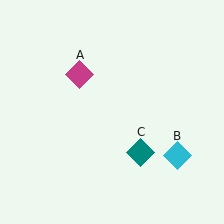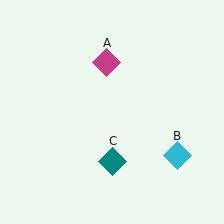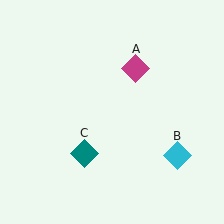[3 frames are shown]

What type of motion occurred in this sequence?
The magenta diamond (object A), teal diamond (object C) rotated clockwise around the center of the scene.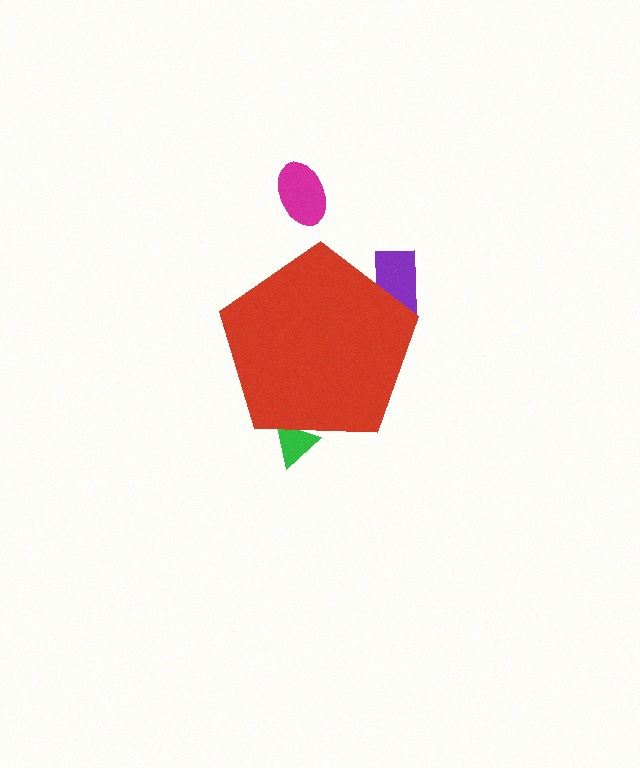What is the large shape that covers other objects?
A red pentagon.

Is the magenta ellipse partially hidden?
No, the magenta ellipse is fully visible.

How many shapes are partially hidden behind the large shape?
2 shapes are partially hidden.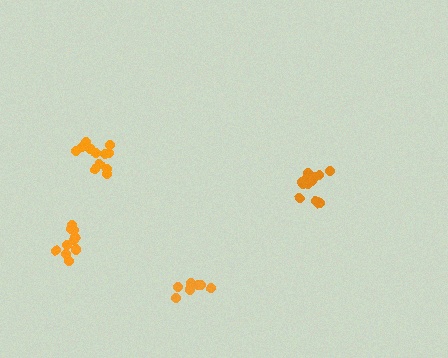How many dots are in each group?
Group 1: 12 dots, Group 2: 12 dots, Group 3: 10 dots, Group 4: 10 dots (44 total).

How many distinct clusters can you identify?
There are 4 distinct clusters.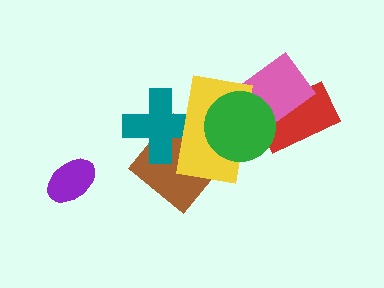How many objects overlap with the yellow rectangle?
4 objects overlap with the yellow rectangle.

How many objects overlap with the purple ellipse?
0 objects overlap with the purple ellipse.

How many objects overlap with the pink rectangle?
3 objects overlap with the pink rectangle.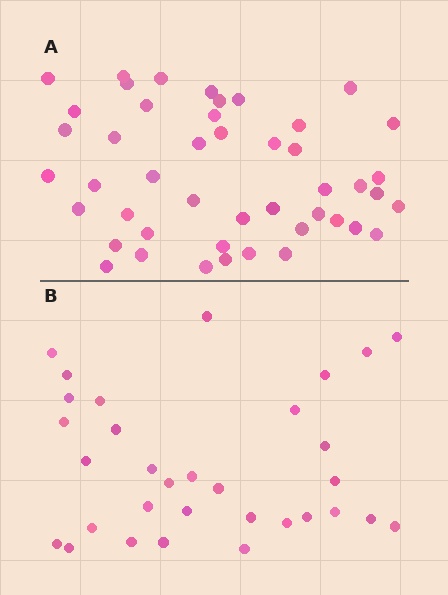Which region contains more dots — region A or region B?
Region A (the top region) has more dots.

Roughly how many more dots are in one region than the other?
Region A has approximately 15 more dots than region B.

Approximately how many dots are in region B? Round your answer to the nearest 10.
About 30 dots. (The exact count is 32, which rounds to 30.)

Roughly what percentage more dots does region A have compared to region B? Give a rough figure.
About 45% more.